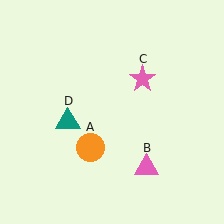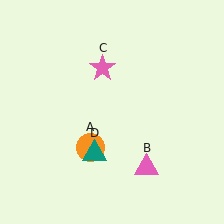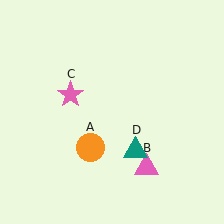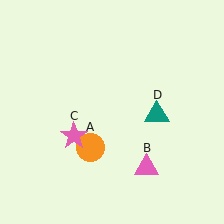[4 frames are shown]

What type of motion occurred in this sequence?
The pink star (object C), teal triangle (object D) rotated counterclockwise around the center of the scene.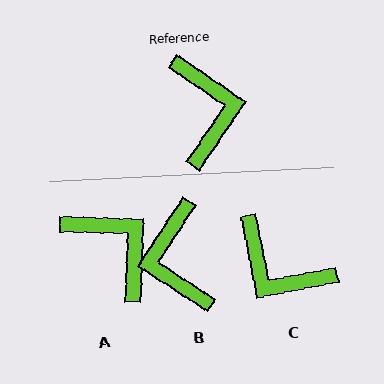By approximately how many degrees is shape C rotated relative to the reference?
Approximately 135 degrees clockwise.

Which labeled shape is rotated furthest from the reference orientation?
B, about 179 degrees away.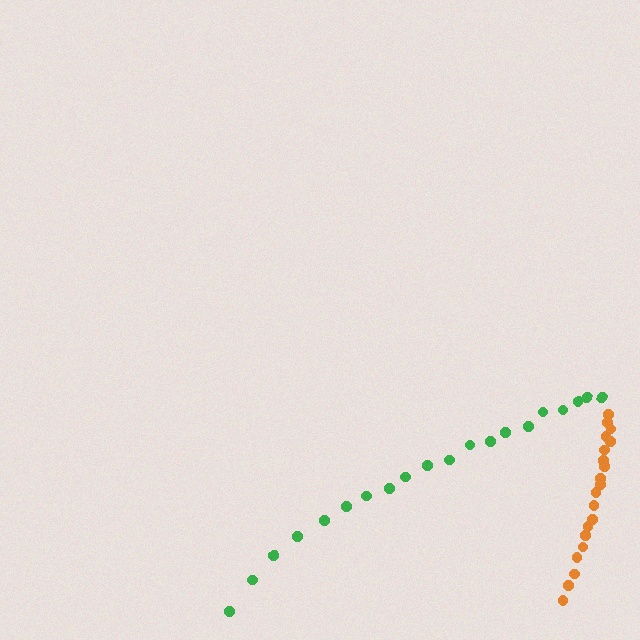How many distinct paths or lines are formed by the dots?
There are 2 distinct paths.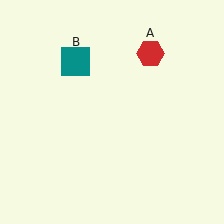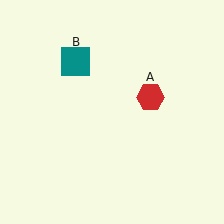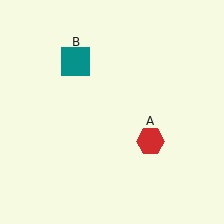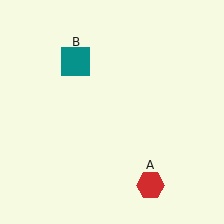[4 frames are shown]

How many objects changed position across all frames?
1 object changed position: red hexagon (object A).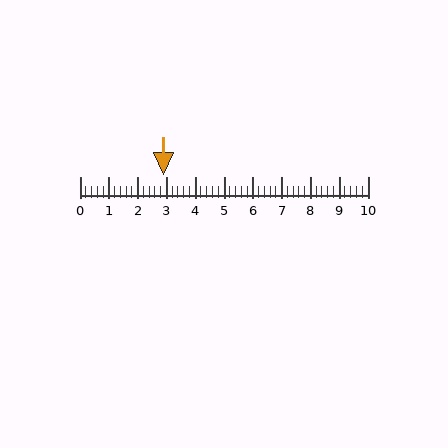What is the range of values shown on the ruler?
The ruler shows values from 0 to 10.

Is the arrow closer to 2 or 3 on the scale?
The arrow is closer to 3.